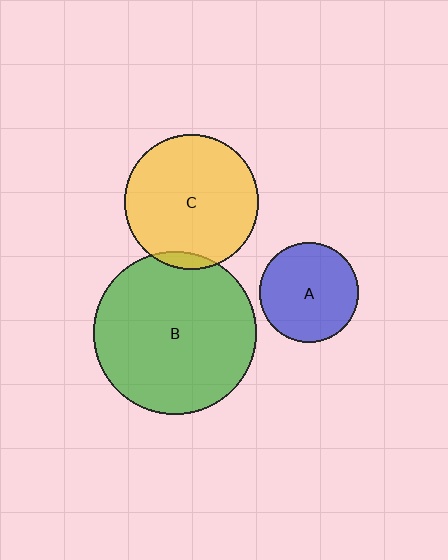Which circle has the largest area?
Circle B (green).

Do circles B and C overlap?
Yes.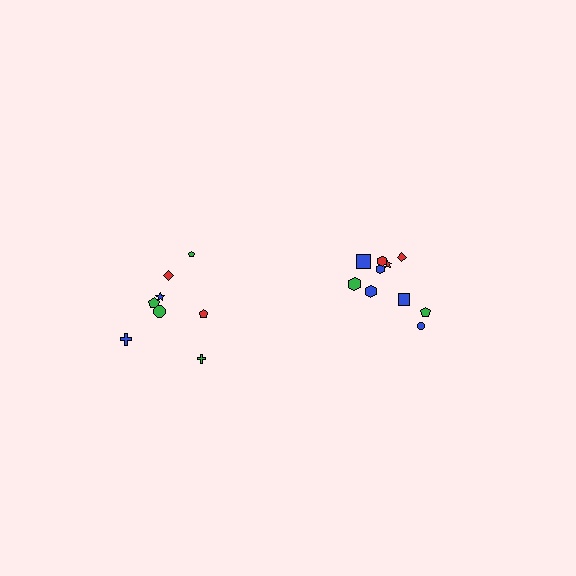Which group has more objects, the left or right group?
The right group.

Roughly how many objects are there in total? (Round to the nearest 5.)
Roughly 20 objects in total.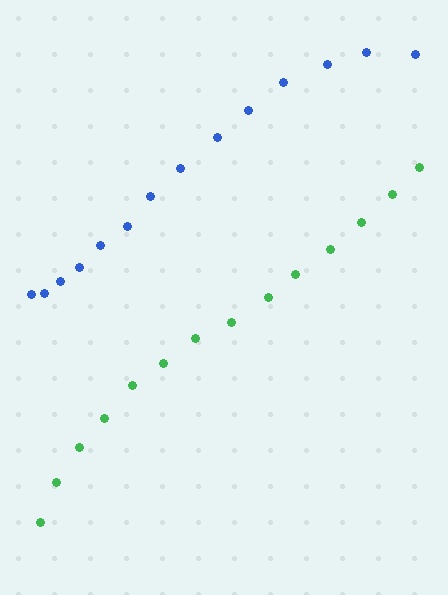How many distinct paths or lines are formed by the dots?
There are 2 distinct paths.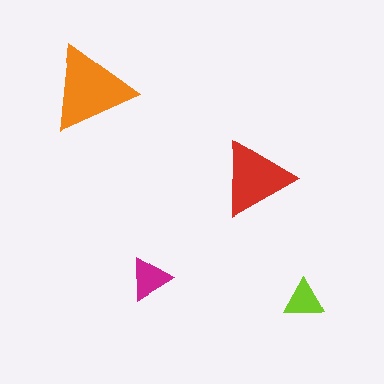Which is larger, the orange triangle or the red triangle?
The orange one.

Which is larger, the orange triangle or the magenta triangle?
The orange one.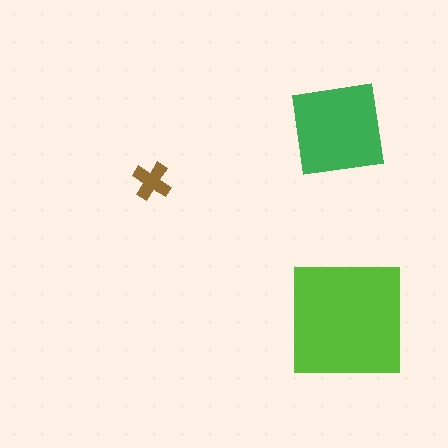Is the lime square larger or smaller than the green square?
Larger.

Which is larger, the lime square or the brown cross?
The lime square.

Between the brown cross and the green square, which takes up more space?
The green square.